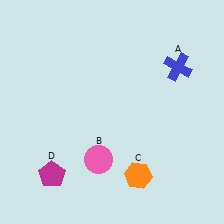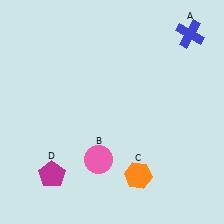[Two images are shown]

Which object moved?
The blue cross (A) moved up.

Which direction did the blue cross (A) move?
The blue cross (A) moved up.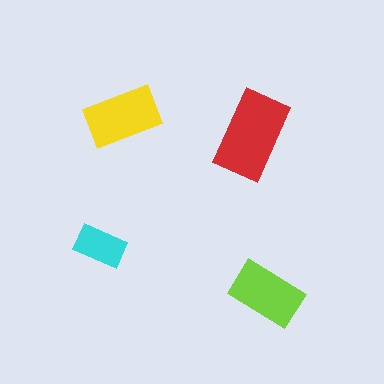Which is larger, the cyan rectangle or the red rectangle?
The red one.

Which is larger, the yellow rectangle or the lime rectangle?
The yellow one.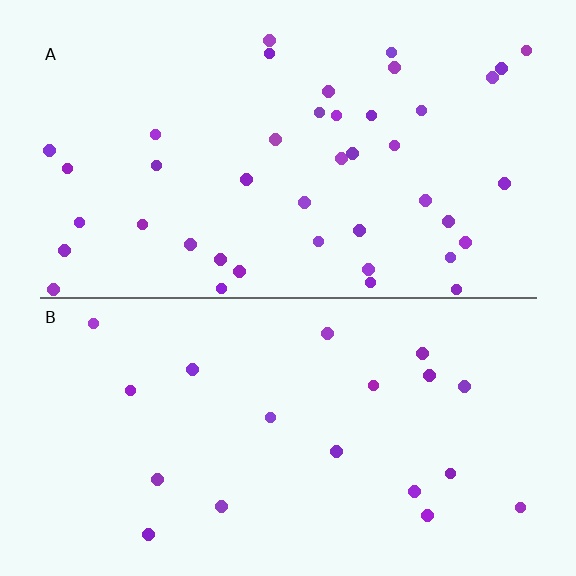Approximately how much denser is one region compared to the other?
Approximately 2.2× — region A over region B.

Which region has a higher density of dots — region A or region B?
A (the top).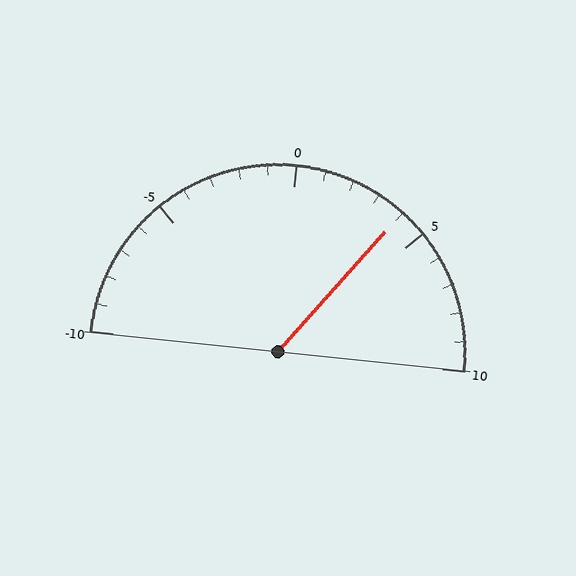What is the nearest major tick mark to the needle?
The nearest major tick mark is 5.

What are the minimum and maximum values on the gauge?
The gauge ranges from -10 to 10.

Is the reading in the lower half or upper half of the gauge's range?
The reading is in the upper half of the range (-10 to 10).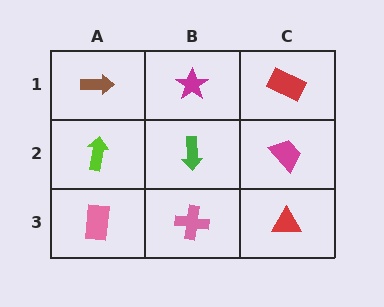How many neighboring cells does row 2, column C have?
3.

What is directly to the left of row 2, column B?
A lime arrow.